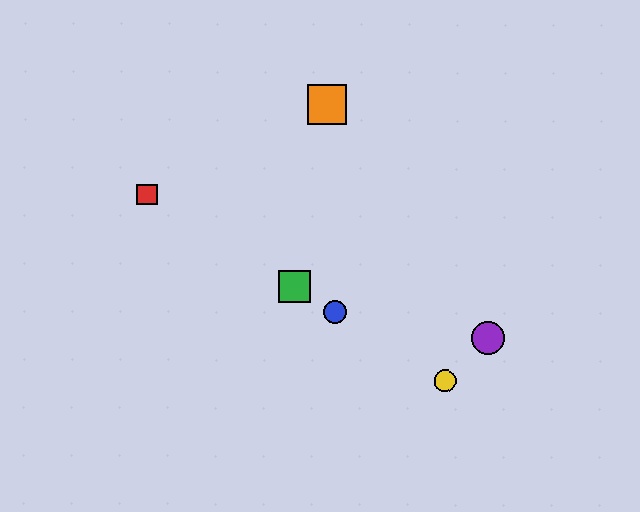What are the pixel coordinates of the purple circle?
The purple circle is at (488, 338).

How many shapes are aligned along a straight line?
4 shapes (the red square, the blue circle, the green square, the yellow circle) are aligned along a straight line.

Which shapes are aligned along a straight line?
The red square, the blue circle, the green square, the yellow circle are aligned along a straight line.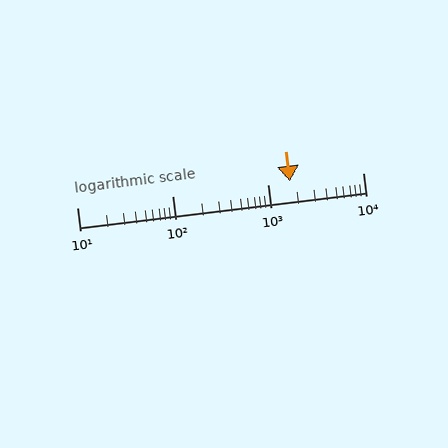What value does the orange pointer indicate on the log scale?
The pointer indicates approximately 1700.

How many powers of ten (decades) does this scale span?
The scale spans 3 decades, from 10 to 10000.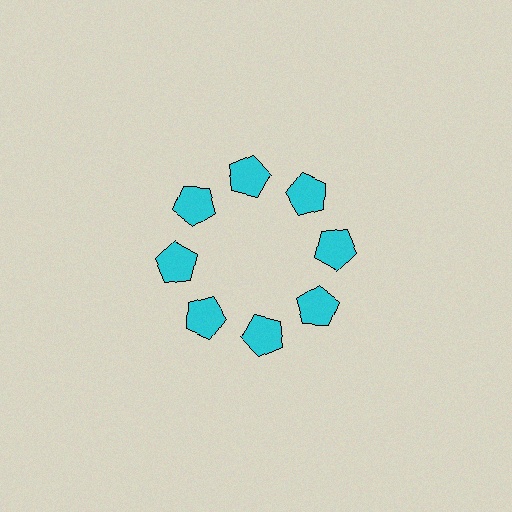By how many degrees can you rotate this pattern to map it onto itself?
The pattern maps onto itself every 45 degrees of rotation.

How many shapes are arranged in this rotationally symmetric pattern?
There are 8 shapes, arranged in 8 groups of 1.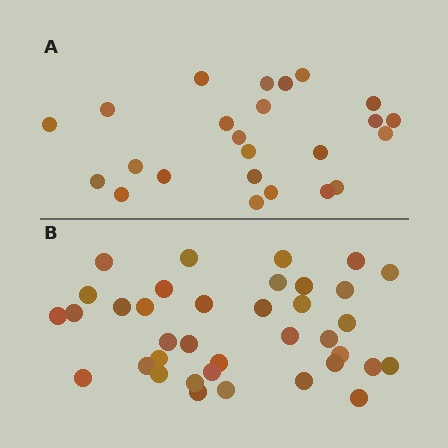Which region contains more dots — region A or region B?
Region B (the bottom region) has more dots.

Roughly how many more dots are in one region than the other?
Region B has approximately 15 more dots than region A.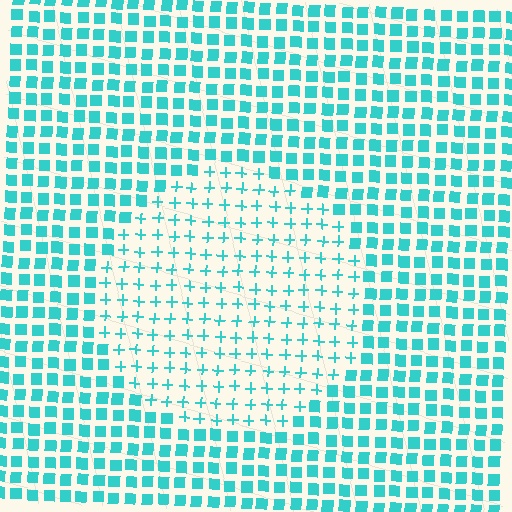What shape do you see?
I see a circle.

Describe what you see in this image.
The image is filled with small cyan elements arranged in a uniform grid. A circle-shaped region contains plus signs, while the surrounding area contains squares. The boundary is defined purely by the change in element shape.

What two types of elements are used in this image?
The image uses plus signs inside the circle region and squares outside it.